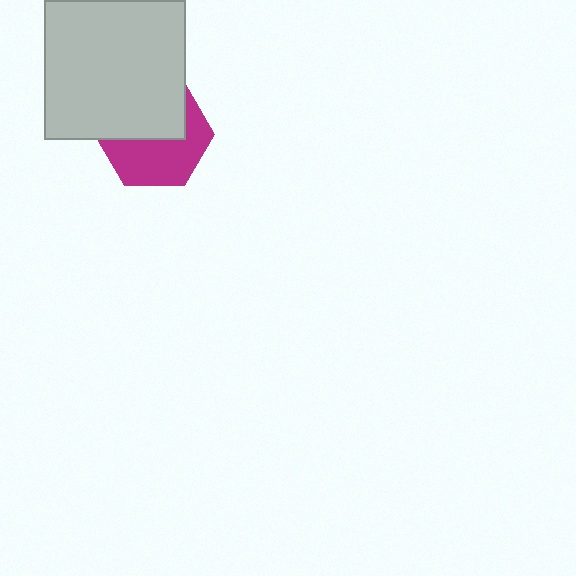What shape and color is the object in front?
The object in front is a light gray square.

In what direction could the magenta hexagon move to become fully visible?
The magenta hexagon could move down. That would shift it out from behind the light gray square entirely.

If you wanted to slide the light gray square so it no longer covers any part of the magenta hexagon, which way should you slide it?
Slide it up — that is the most direct way to separate the two shapes.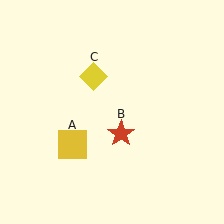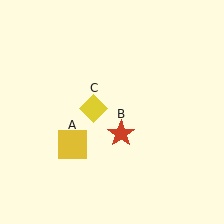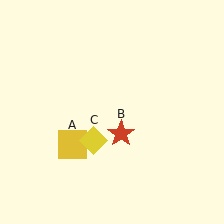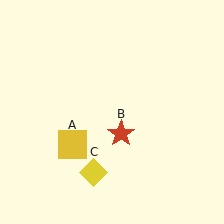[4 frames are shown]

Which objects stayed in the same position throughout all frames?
Yellow square (object A) and red star (object B) remained stationary.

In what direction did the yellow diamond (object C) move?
The yellow diamond (object C) moved down.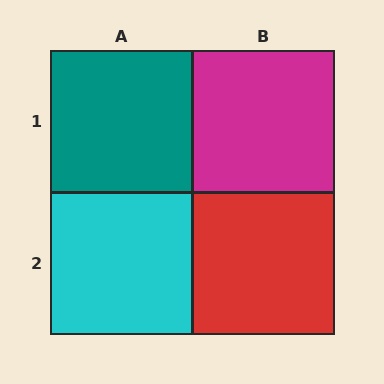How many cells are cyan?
1 cell is cyan.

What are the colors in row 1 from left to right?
Teal, magenta.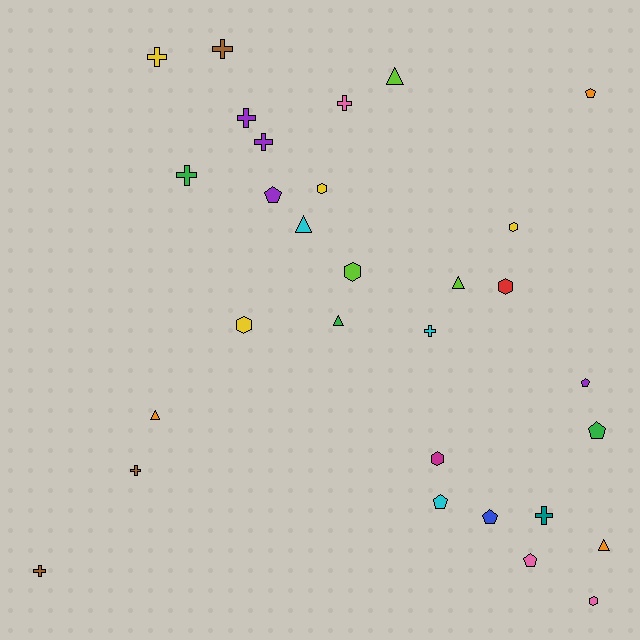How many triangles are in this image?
There are 6 triangles.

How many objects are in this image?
There are 30 objects.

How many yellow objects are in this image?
There are 4 yellow objects.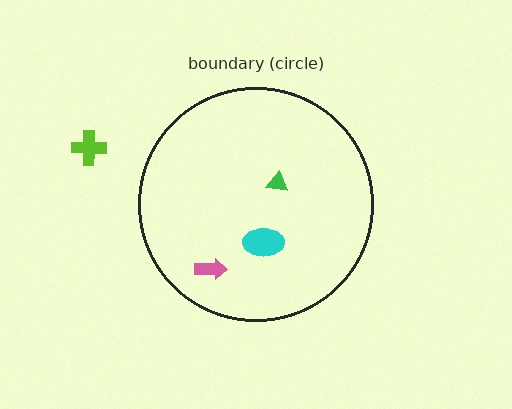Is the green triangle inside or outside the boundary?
Inside.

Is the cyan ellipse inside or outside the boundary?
Inside.